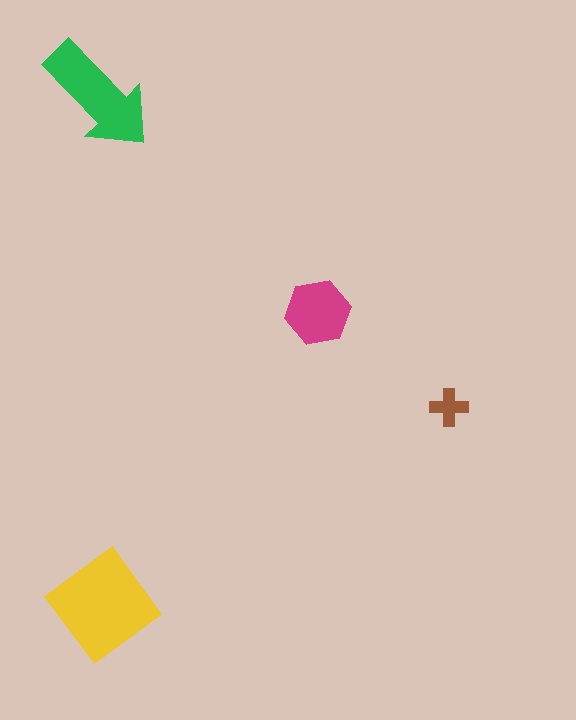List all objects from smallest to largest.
The brown cross, the magenta hexagon, the green arrow, the yellow diamond.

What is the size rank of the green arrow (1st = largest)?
2nd.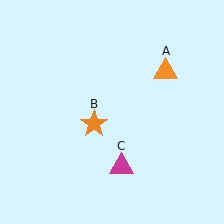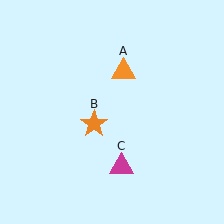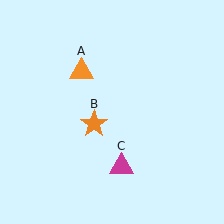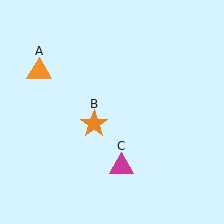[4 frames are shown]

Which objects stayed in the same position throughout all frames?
Orange star (object B) and magenta triangle (object C) remained stationary.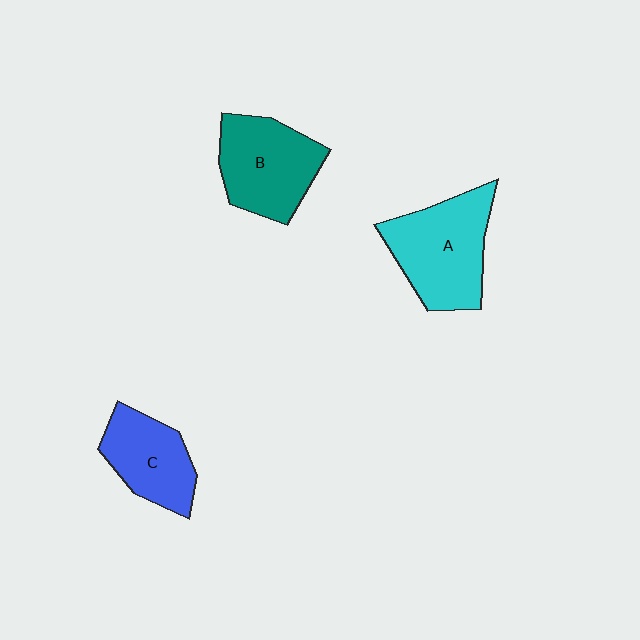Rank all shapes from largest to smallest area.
From largest to smallest: A (cyan), B (teal), C (blue).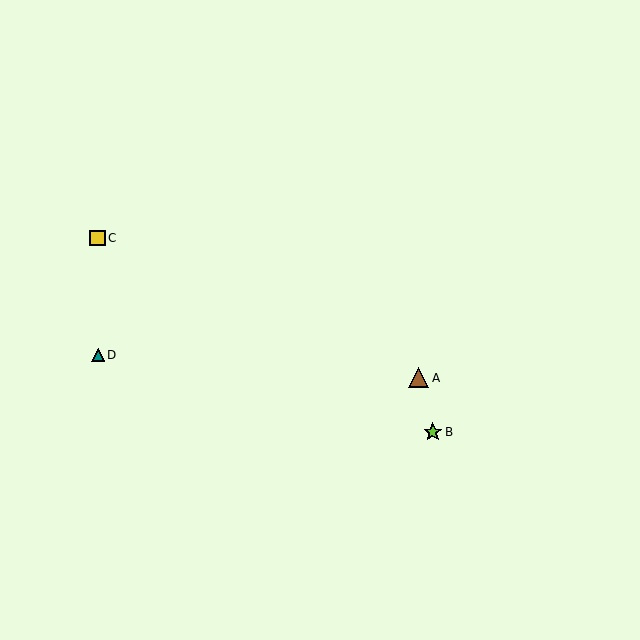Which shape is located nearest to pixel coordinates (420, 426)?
The lime star (labeled B) at (433, 432) is nearest to that location.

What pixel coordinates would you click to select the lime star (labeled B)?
Click at (433, 432) to select the lime star B.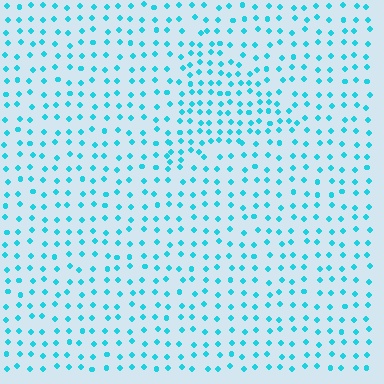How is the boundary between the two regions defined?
The boundary is defined by a change in element density (approximately 1.6x ratio). All elements are the same color, size, and shape.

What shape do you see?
I see a triangle.